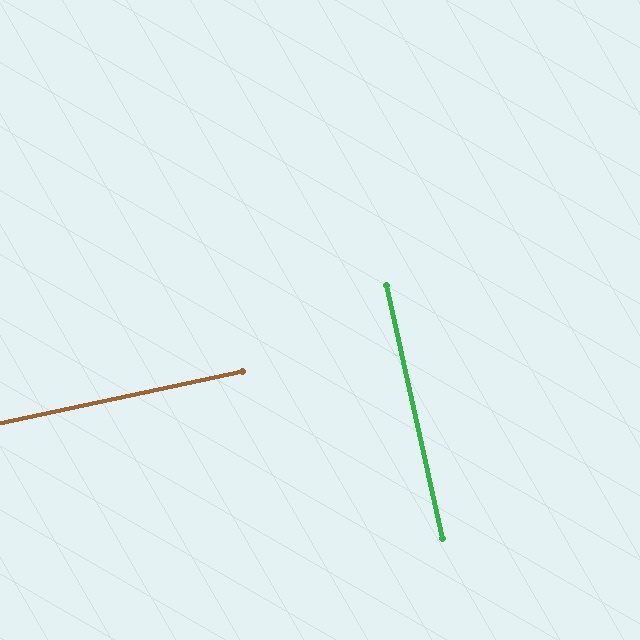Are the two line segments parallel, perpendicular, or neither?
Perpendicular — they meet at approximately 89°.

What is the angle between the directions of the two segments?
Approximately 89 degrees.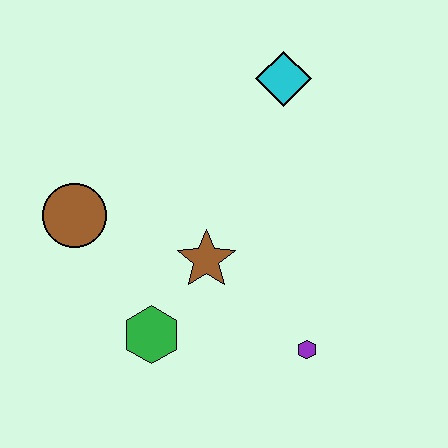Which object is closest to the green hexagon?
The brown star is closest to the green hexagon.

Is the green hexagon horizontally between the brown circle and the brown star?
Yes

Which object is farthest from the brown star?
The cyan diamond is farthest from the brown star.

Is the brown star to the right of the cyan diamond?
No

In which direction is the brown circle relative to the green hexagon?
The brown circle is above the green hexagon.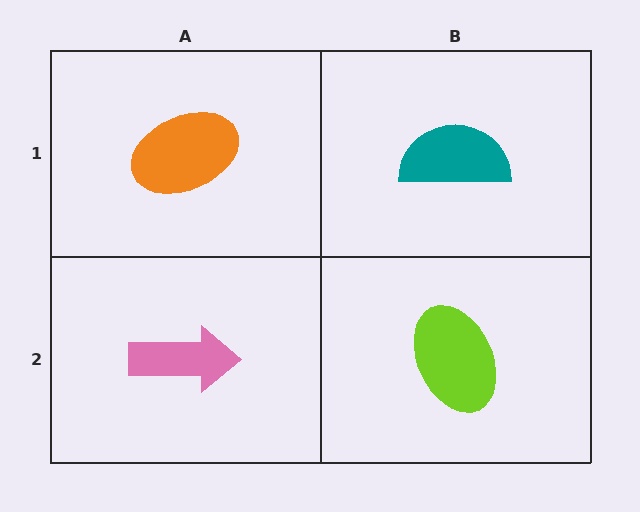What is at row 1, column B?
A teal semicircle.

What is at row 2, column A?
A pink arrow.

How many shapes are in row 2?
2 shapes.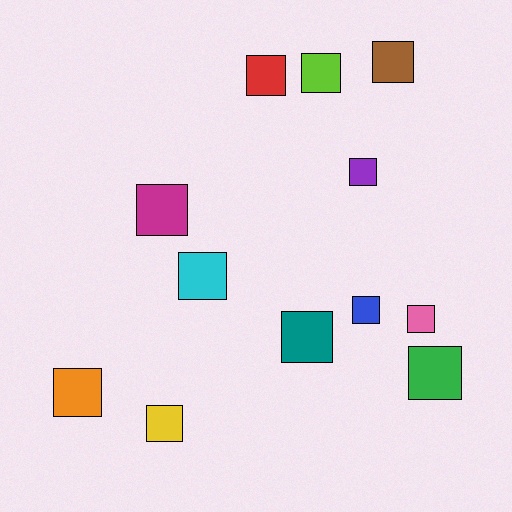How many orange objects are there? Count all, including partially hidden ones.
There is 1 orange object.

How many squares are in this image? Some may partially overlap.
There are 12 squares.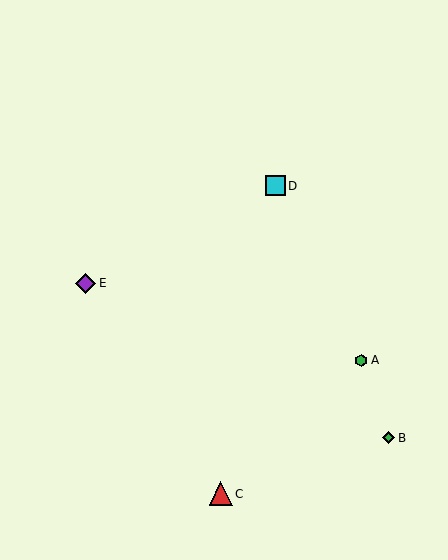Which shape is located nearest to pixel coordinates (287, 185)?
The cyan square (labeled D) at (275, 186) is nearest to that location.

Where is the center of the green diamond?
The center of the green diamond is at (389, 438).